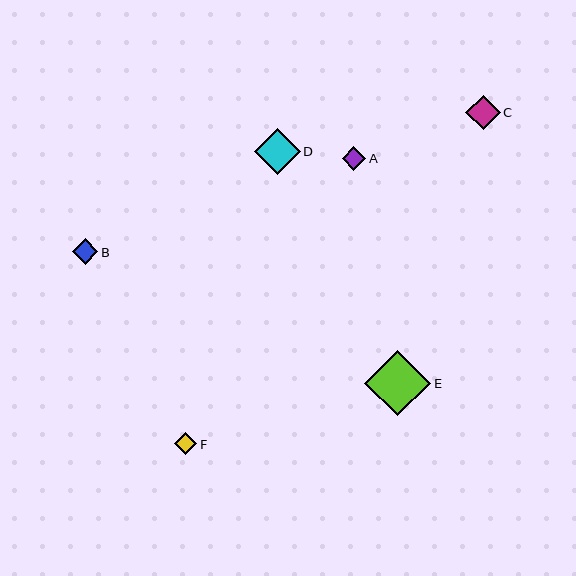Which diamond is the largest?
Diamond E is the largest with a size of approximately 66 pixels.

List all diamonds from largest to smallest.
From largest to smallest: E, D, C, B, A, F.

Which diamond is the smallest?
Diamond F is the smallest with a size of approximately 23 pixels.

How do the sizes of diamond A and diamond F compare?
Diamond A and diamond F are approximately the same size.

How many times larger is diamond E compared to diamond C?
Diamond E is approximately 1.9 times the size of diamond C.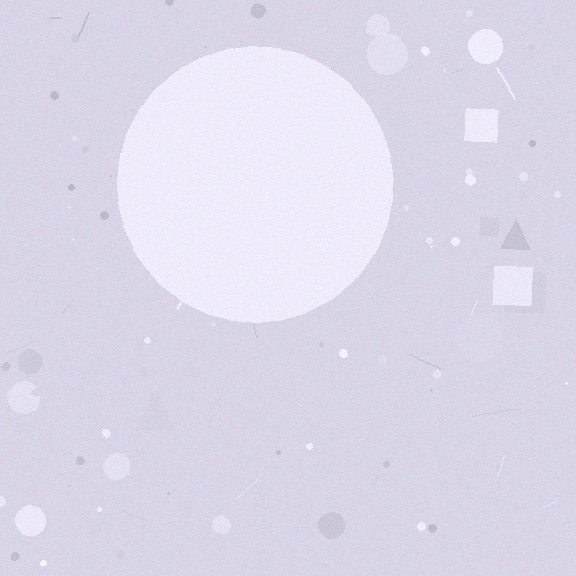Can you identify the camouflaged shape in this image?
The camouflaged shape is a circle.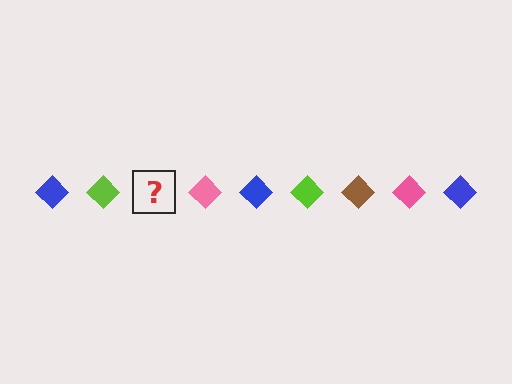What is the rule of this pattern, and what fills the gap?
The rule is that the pattern cycles through blue, lime, brown, pink diamonds. The gap should be filled with a brown diamond.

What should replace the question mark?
The question mark should be replaced with a brown diamond.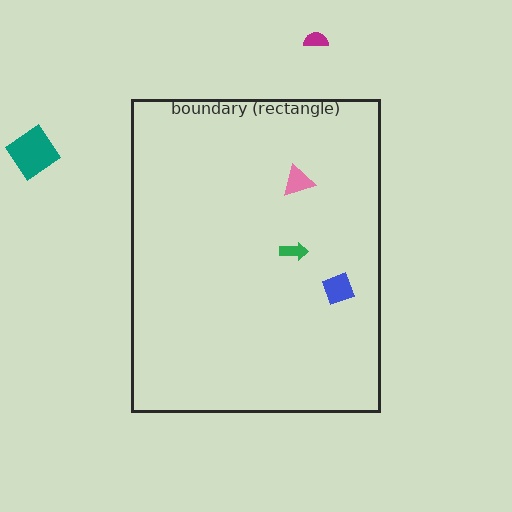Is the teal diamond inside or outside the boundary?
Outside.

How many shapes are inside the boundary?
3 inside, 2 outside.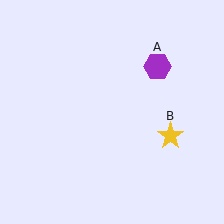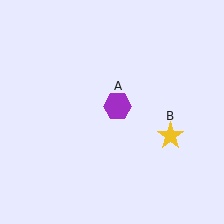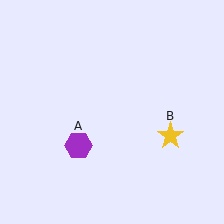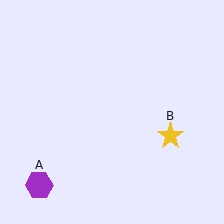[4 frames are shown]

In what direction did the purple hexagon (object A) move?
The purple hexagon (object A) moved down and to the left.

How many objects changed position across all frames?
1 object changed position: purple hexagon (object A).